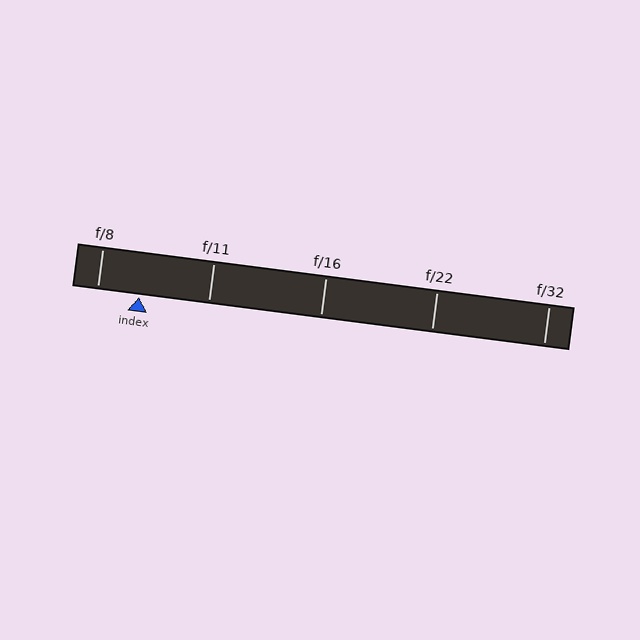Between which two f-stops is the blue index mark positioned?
The index mark is between f/8 and f/11.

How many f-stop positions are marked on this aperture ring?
There are 5 f-stop positions marked.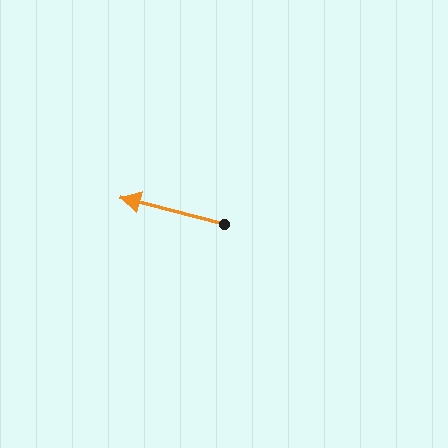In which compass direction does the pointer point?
West.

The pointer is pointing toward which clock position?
Roughly 9 o'clock.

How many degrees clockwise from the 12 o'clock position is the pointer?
Approximately 285 degrees.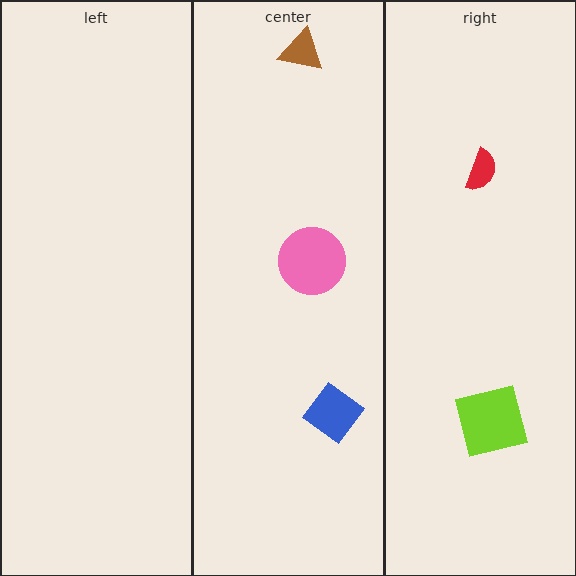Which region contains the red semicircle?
The right region.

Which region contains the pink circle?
The center region.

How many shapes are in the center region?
3.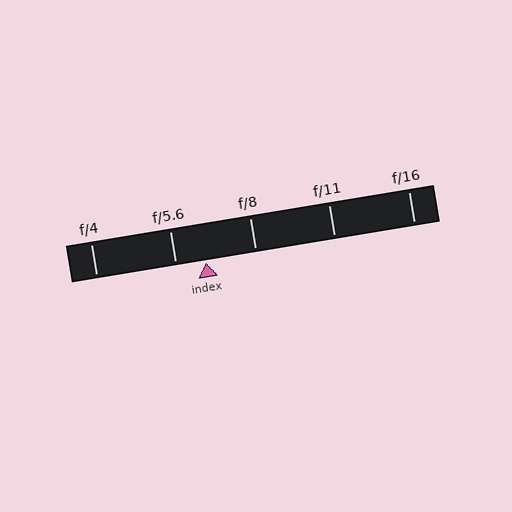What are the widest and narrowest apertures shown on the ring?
The widest aperture shown is f/4 and the narrowest is f/16.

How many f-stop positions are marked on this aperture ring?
There are 5 f-stop positions marked.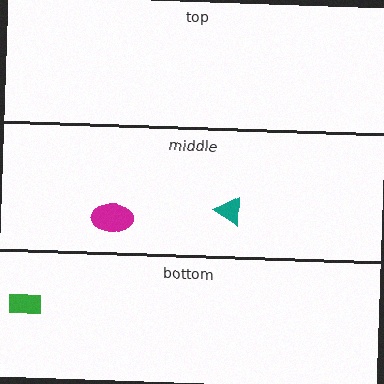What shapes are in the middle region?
The teal triangle, the magenta ellipse.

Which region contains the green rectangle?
The bottom region.